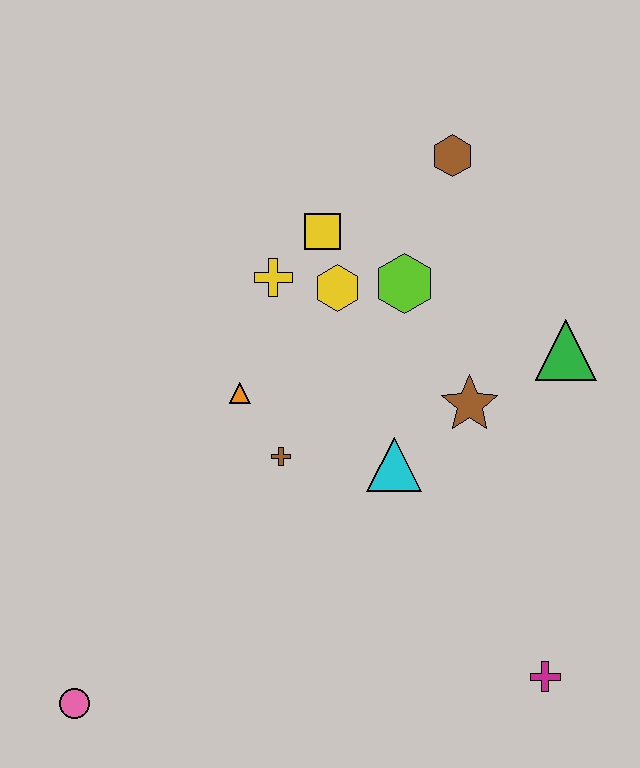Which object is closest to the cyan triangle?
The brown star is closest to the cyan triangle.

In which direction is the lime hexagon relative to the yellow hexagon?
The lime hexagon is to the right of the yellow hexagon.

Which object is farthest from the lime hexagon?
The pink circle is farthest from the lime hexagon.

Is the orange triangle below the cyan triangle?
No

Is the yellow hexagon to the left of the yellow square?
No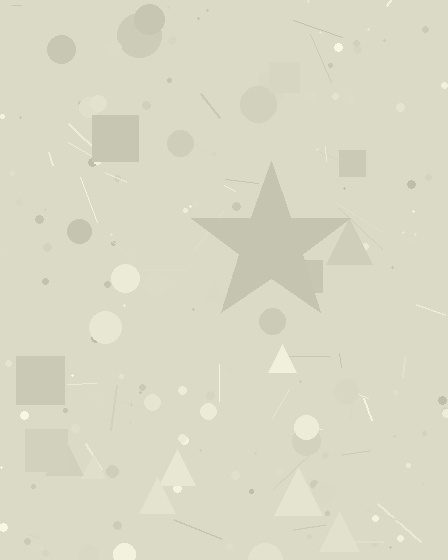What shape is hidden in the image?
A star is hidden in the image.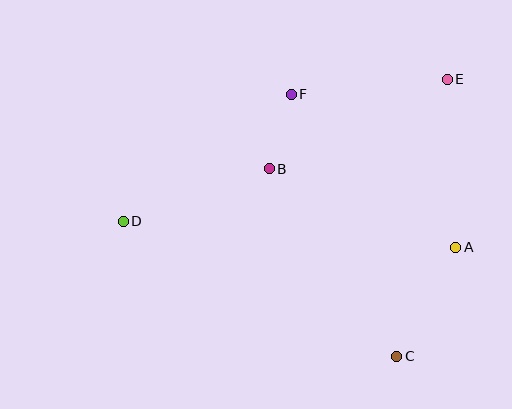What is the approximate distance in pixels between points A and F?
The distance between A and F is approximately 225 pixels.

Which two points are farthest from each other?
Points D and E are farthest from each other.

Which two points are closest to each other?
Points B and F are closest to each other.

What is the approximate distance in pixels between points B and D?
The distance between B and D is approximately 155 pixels.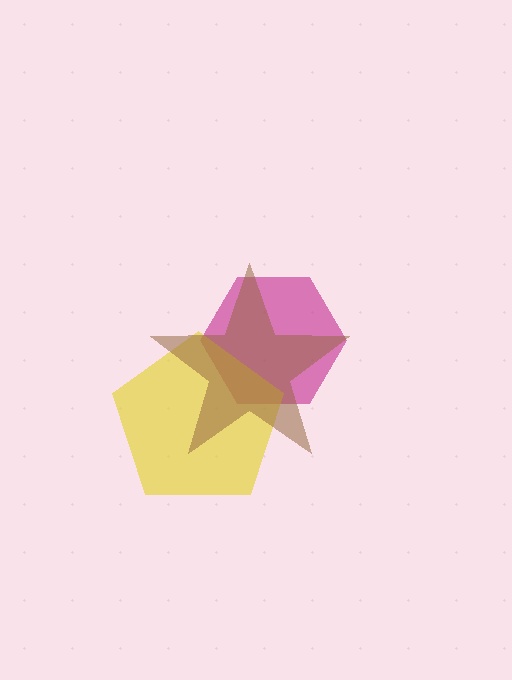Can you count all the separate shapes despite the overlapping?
Yes, there are 3 separate shapes.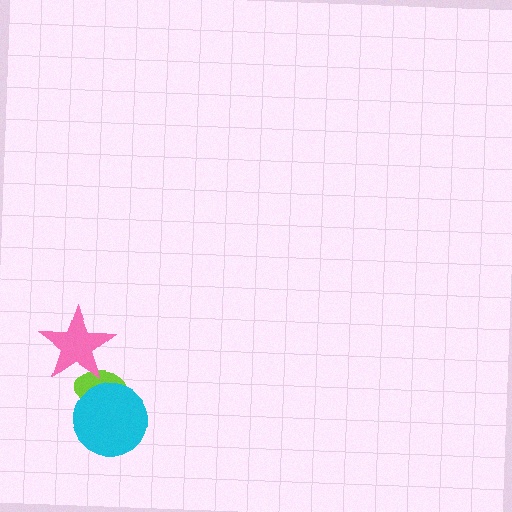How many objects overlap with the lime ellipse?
2 objects overlap with the lime ellipse.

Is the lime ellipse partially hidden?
Yes, it is partially covered by another shape.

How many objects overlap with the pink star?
1 object overlaps with the pink star.